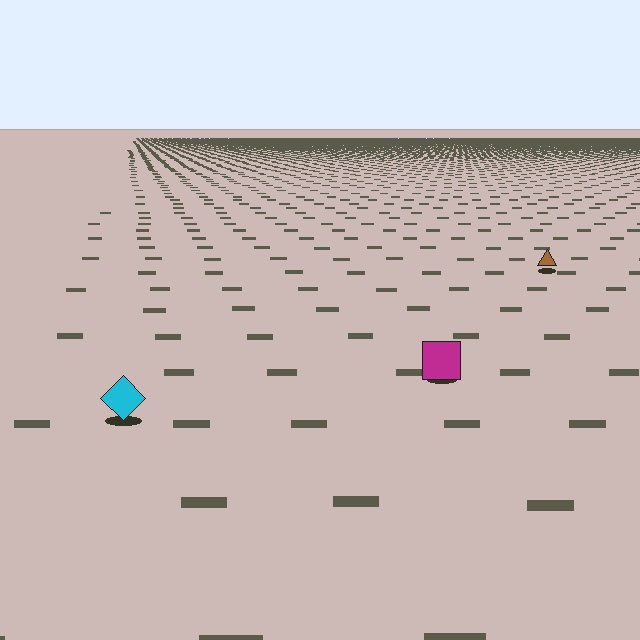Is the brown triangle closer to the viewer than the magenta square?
No. The magenta square is closer — you can tell from the texture gradient: the ground texture is coarser near it.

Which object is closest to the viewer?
The cyan diamond is closest. The texture marks near it are larger and more spread out.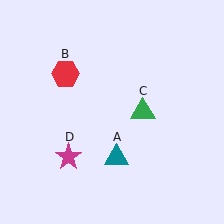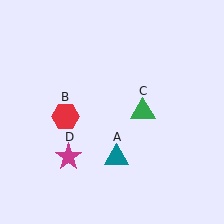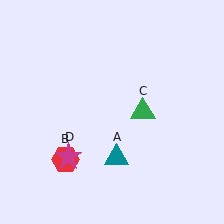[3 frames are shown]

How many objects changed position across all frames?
1 object changed position: red hexagon (object B).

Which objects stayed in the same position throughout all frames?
Teal triangle (object A) and green triangle (object C) and magenta star (object D) remained stationary.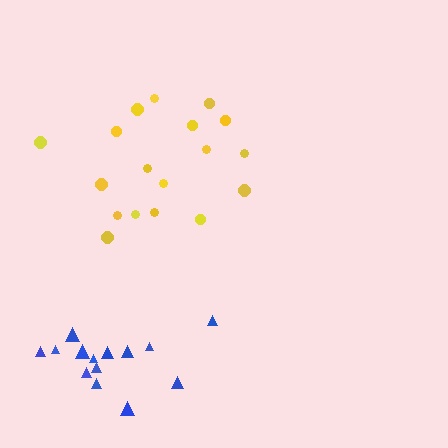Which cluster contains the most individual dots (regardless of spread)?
Yellow (18).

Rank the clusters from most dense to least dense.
blue, yellow.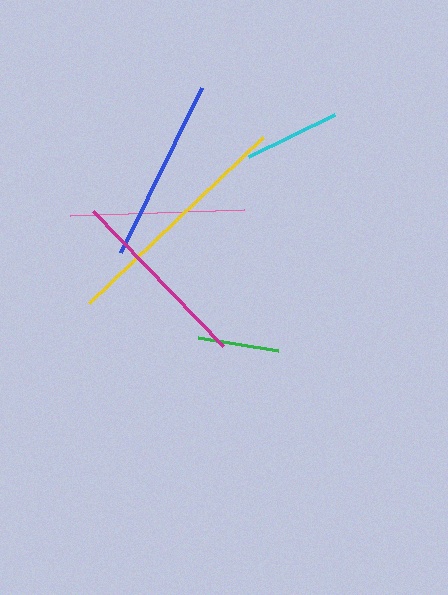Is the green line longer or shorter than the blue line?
The blue line is longer than the green line.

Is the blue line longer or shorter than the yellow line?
The yellow line is longer than the blue line.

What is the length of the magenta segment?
The magenta segment is approximately 187 pixels long.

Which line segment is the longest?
The yellow line is the longest at approximately 240 pixels.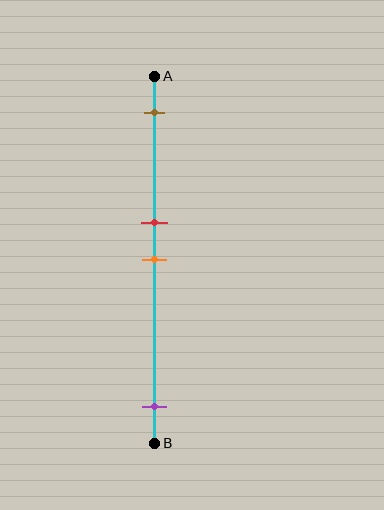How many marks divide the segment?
There are 4 marks dividing the segment.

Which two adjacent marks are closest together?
The red and orange marks are the closest adjacent pair.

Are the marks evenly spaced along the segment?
No, the marks are not evenly spaced.